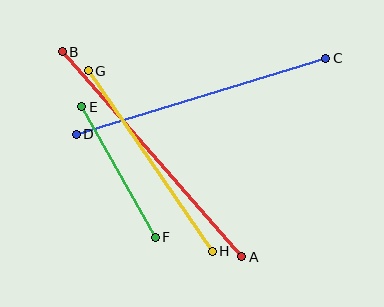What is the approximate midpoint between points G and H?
The midpoint is at approximately (150, 161) pixels.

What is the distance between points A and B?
The distance is approximately 273 pixels.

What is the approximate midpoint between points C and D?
The midpoint is at approximately (201, 96) pixels.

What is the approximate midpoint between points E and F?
The midpoint is at approximately (119, 172) pixels.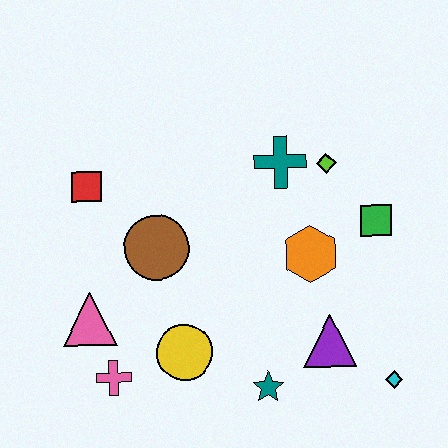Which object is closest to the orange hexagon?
The green square is closest to the orange hexagon.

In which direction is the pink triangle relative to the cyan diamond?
The pink triangle is to the left of the cyan diamond.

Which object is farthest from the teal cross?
The pink cross is farthest from the teal cross.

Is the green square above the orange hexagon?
Yes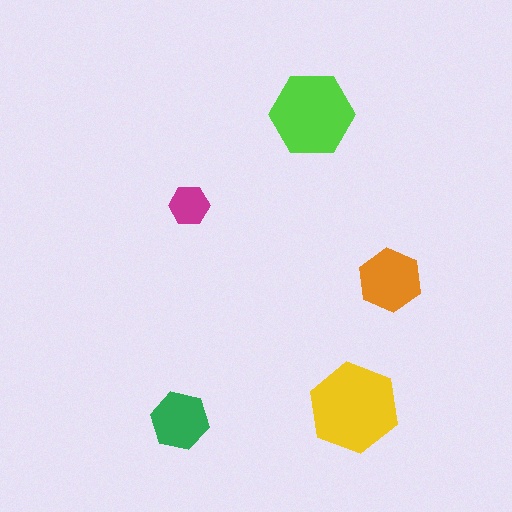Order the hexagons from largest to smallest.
the yellow one, the lime one, the orange one, the green one, the magenta one.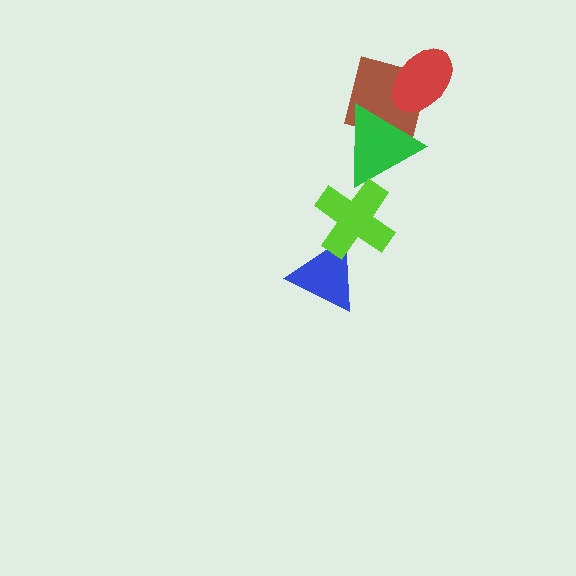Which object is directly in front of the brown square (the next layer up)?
The red ellipse is directly in front of the brown square.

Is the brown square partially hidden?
Yes, it is partially covered by another shape.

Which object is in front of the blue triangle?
The lime cross is in front of the blue triangle.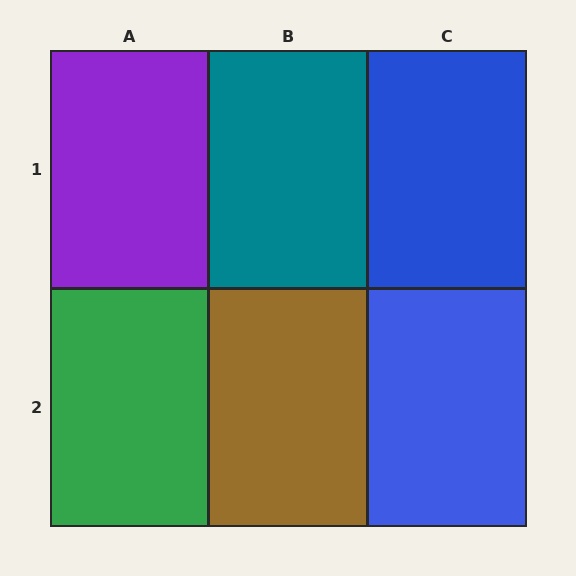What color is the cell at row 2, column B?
Brown.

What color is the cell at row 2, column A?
Green.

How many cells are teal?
1 cell is teal.